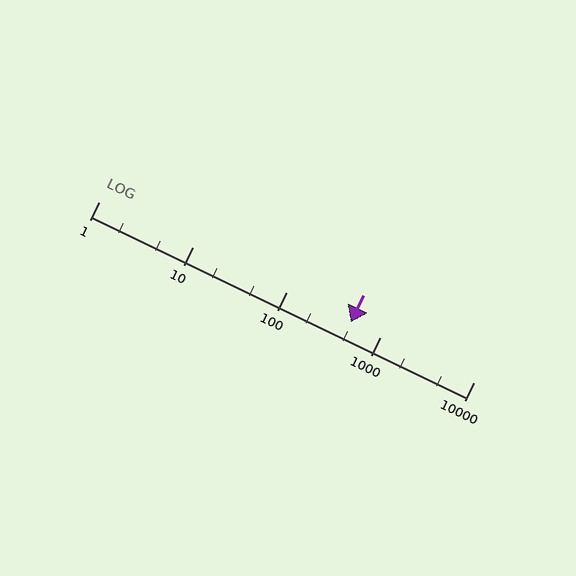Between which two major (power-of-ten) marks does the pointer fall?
The pointer is between 100 and 1000.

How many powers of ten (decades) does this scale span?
The scale spans 4 decades, from 1 to 10000.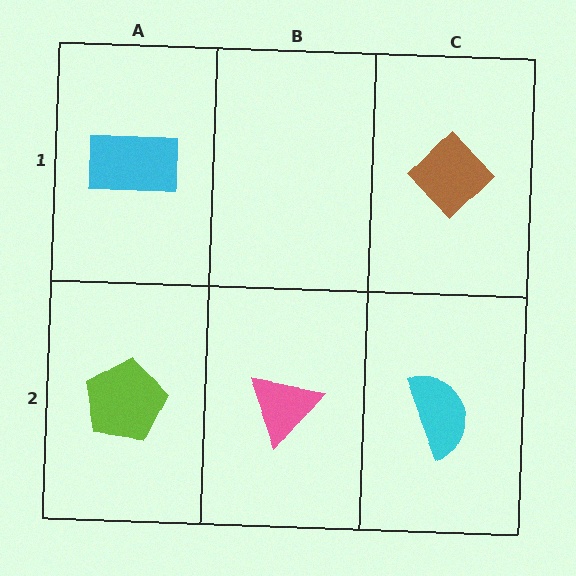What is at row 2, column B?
A pink triangle.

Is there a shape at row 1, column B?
No, that cell is empty.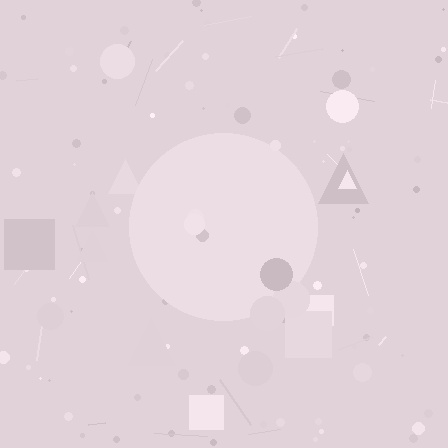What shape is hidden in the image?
A circle is hidden in the image.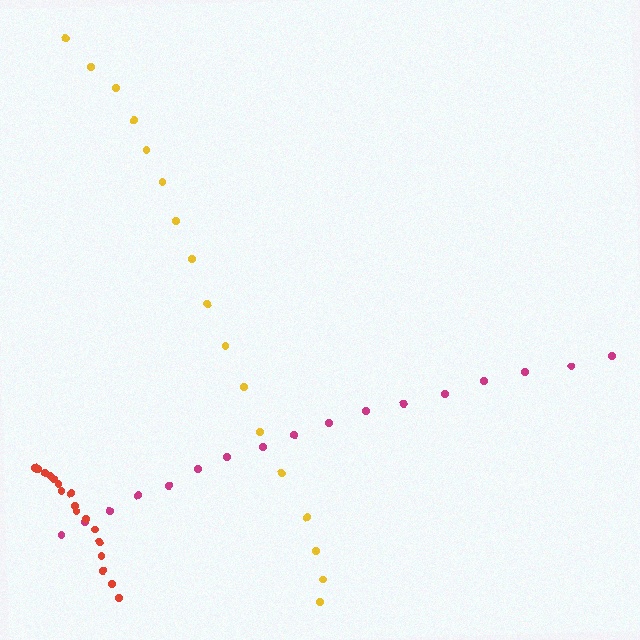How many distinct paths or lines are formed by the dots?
There are 3 distinct paths.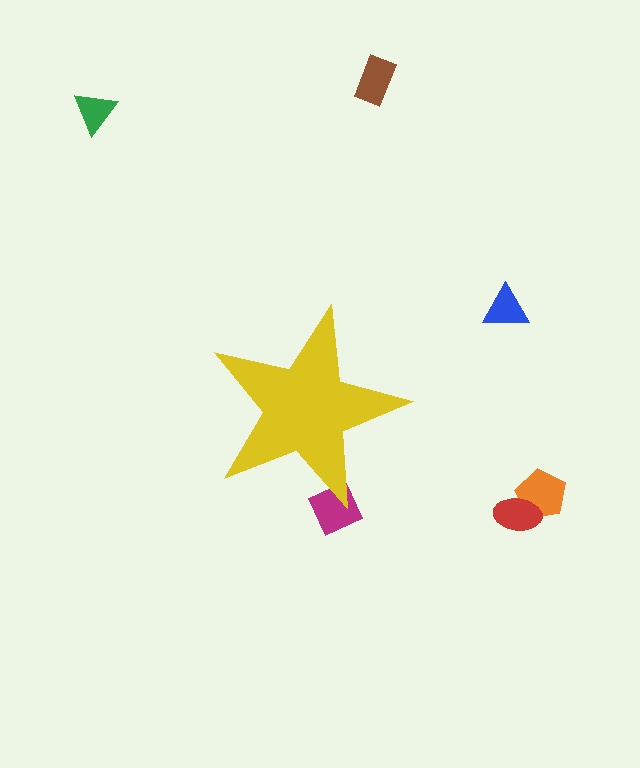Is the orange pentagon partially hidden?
No, the orange pentagon is fully visible.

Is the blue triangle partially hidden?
No, the blue triangle is fully visible.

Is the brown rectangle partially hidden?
No, the brown rectangle is fully visible.